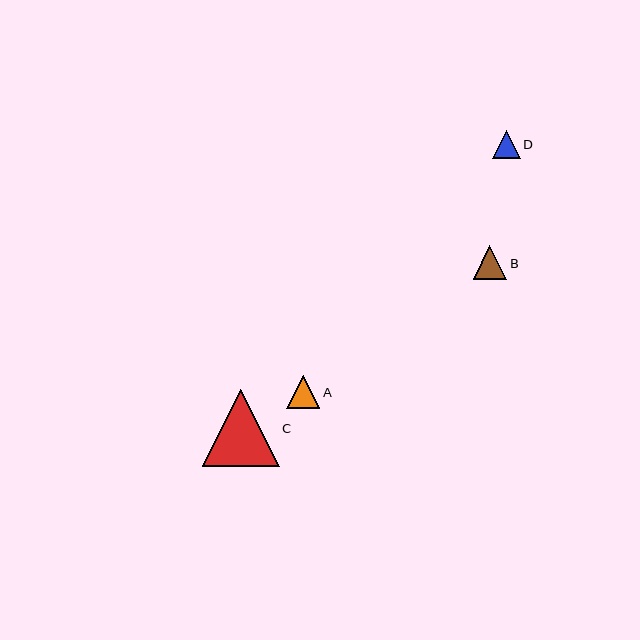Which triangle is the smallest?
Triangle D is the smallest with a size of approximately 28 pixels.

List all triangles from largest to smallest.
From largest to smallest: C, B, A, D.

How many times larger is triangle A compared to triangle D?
Triangle A is approximately 1.2 times the size of triangle D.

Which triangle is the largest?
Triangle C is the largest with a size of approximately 77 pixels.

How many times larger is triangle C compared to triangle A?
Triangle C is approximately 2.3 times the size of triangle A.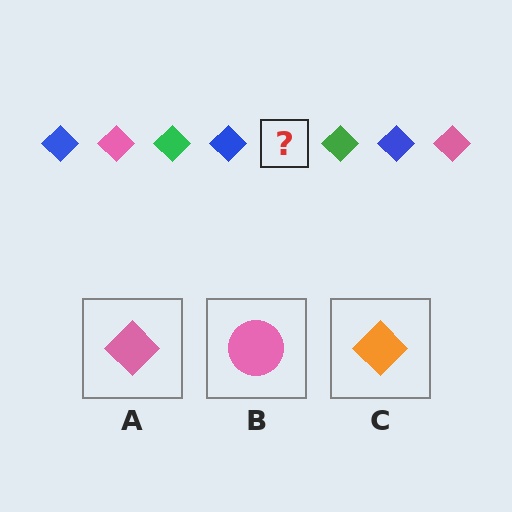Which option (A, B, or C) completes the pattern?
A.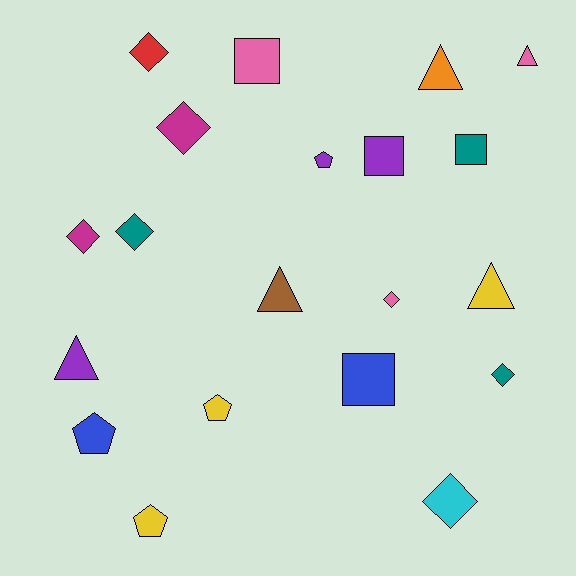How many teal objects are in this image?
There are 3 teal objects.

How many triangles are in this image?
There are 5 triangles.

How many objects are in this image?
There are 20 objects.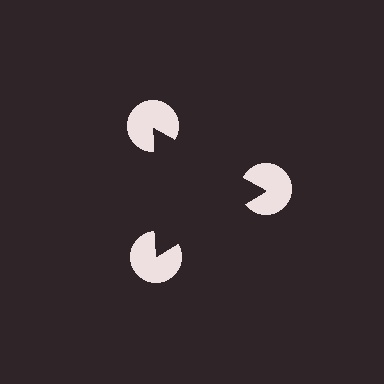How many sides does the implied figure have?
3 sides.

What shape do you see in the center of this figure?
An illusory triangle — its edges are inferred from the aligned wedge cuts in the pac-man discs, not physically drawn.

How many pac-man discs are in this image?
There are 3 — one at each vertex of the illusory triangle.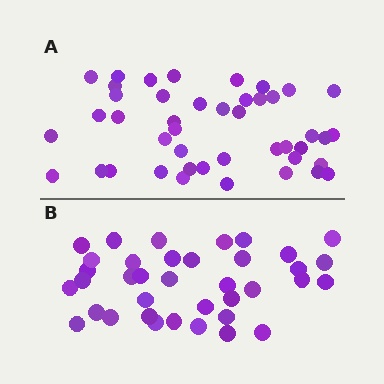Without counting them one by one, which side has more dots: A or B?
Region A (the top region) has more dots.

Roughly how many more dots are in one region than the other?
Region A has roughly 8 or so more dots than region B.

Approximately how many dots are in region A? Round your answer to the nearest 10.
About 40 dots. (The exact count is 44, which rounds to 40.)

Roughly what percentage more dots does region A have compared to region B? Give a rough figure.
About 20% more.